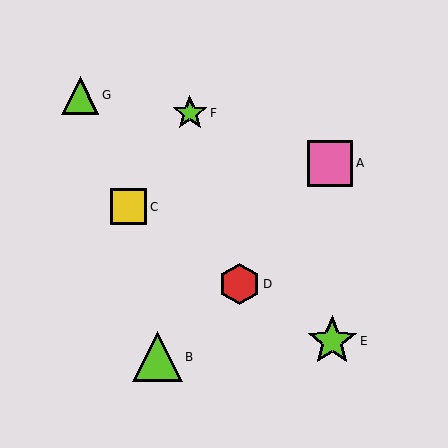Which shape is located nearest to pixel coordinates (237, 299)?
The red hexagon (labeled D) at (240, 284) is nearest to that location.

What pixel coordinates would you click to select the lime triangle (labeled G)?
Click at (80, 95) to select the lime triangle G.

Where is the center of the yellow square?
The center of the yellow square is at (128, 207).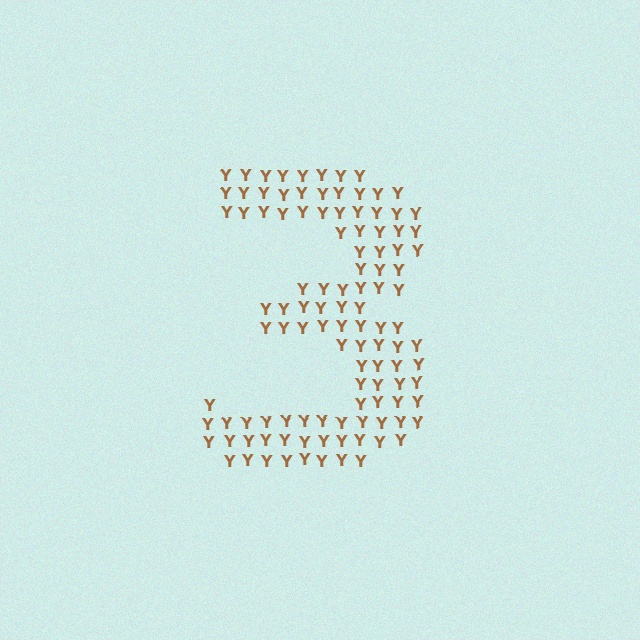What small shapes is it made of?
It is made of small letter Y's.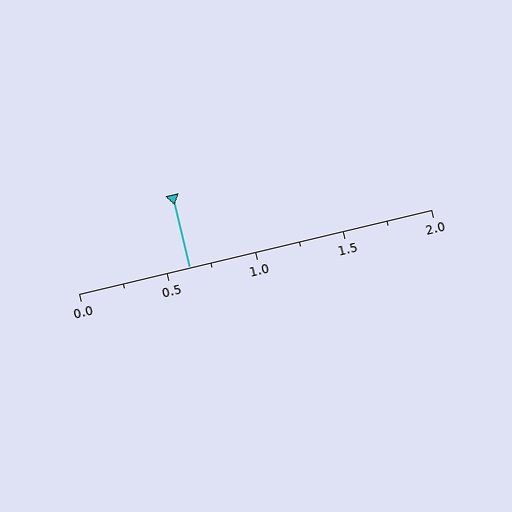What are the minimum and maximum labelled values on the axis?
The axis runs from 0.0 to 2.0.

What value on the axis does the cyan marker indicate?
The marker indicates approximately 0.62.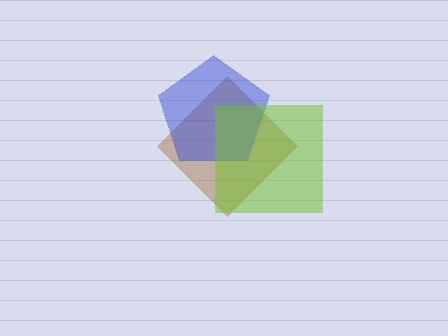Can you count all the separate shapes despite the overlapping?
Yes, there are 3 separate shapes.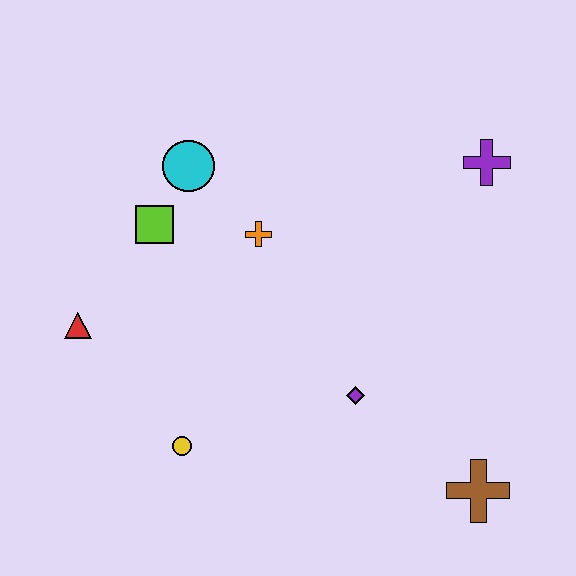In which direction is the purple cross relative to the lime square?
The purple cross is to the right of the lime square.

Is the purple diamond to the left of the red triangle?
No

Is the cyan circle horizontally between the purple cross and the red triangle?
Yes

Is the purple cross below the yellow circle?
No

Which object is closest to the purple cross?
The orange cross is closest to the purple cross.